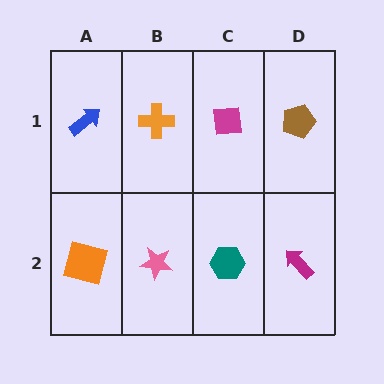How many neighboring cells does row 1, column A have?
2.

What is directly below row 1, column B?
A pink star.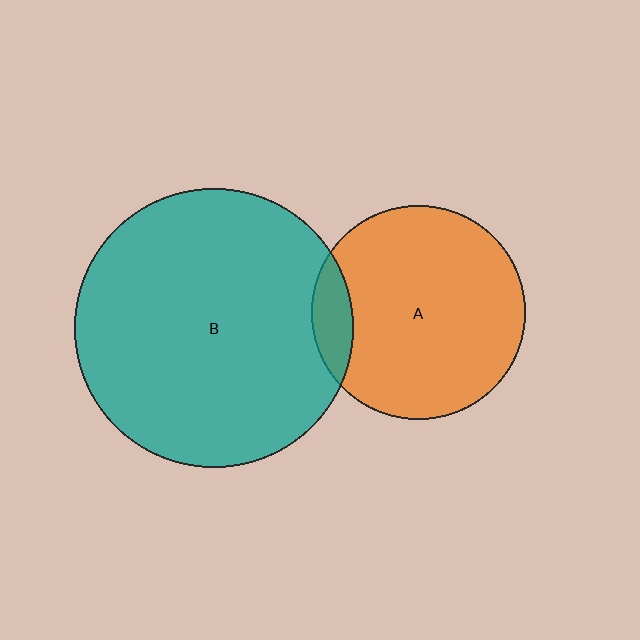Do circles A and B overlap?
Yes.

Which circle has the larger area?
Circle B (teal).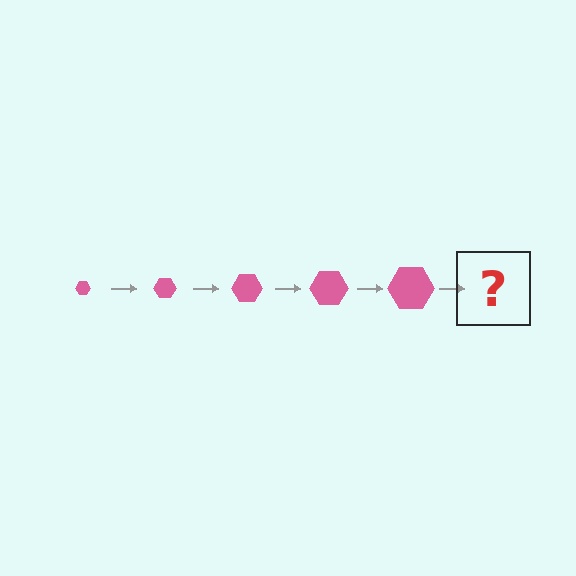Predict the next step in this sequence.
The next step is a pink hexagon, larger than the previous one.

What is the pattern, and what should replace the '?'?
The pattern is that the hexagon gets progressively larger each step. The '?' should be a pink hexagon, larger than the previous one.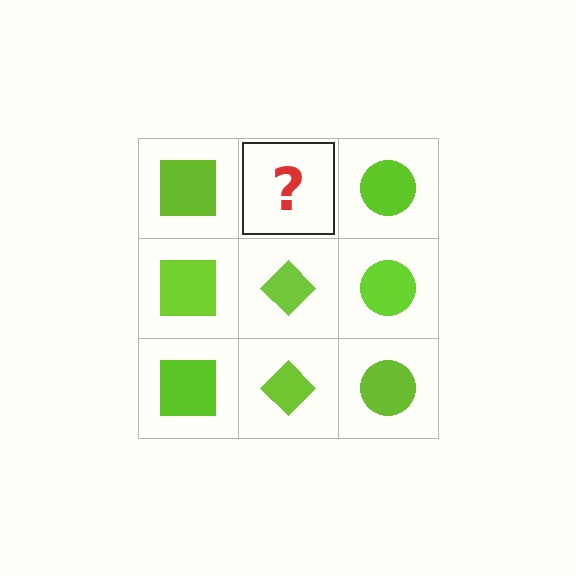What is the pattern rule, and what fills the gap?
The rule is that each column has a consistent shape. The gap should be filled with a lime diamond.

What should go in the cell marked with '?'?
The missing cell should contain a lime diamond.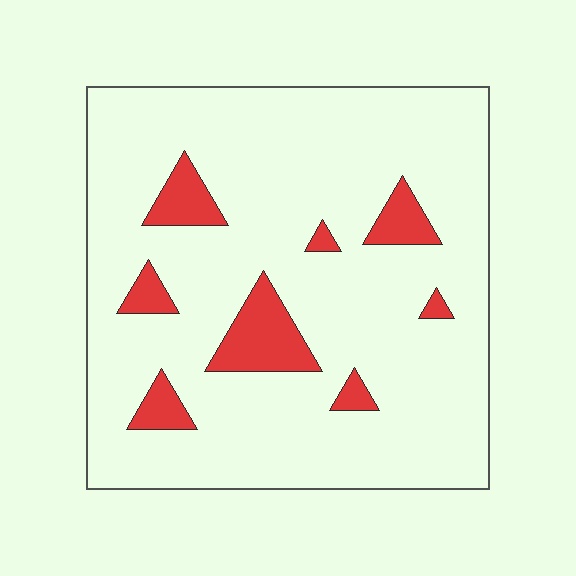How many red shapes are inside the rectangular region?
8.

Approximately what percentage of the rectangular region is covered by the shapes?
Approximately 10%.